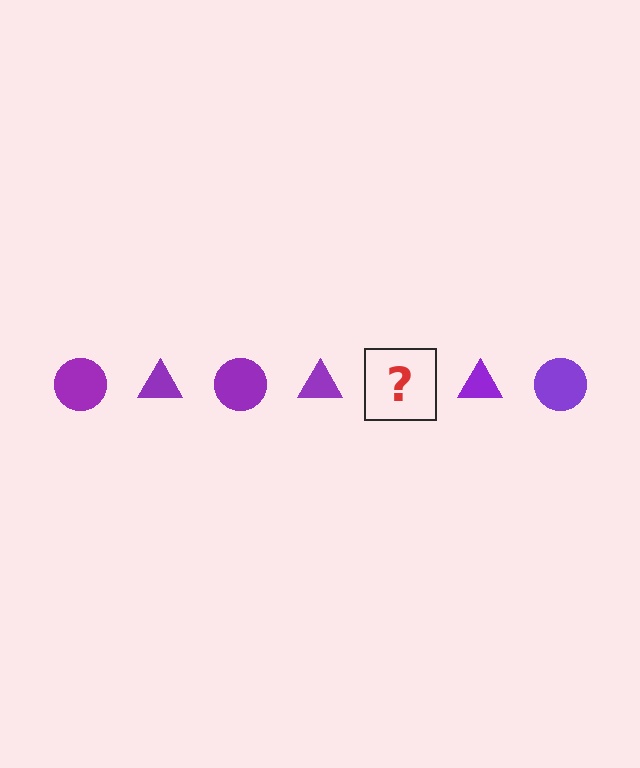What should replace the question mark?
The question mark should be replaced with a purple circle.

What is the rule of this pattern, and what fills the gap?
The rule is that the pattern cycles through circle, triangle shapes in purple. The gap should be filled with a purple circle.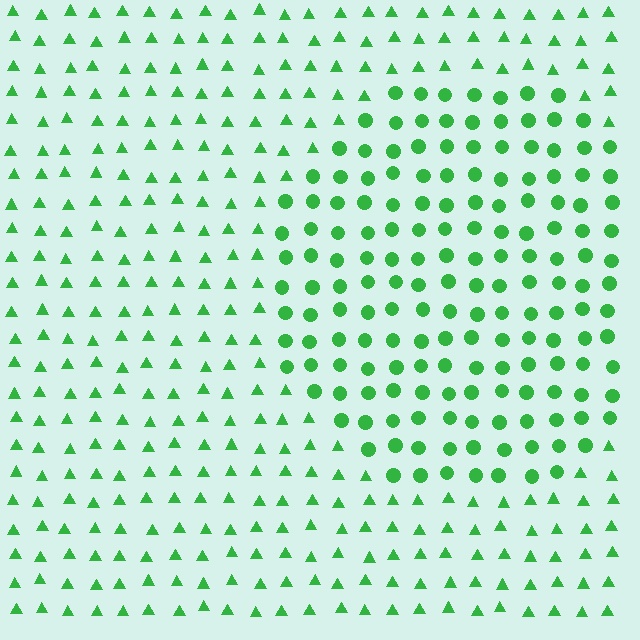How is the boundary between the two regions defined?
The boundary is defined by a change in element shape: circles inside vs. triangles outside. All elements share the same color and spacing.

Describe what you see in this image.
The image is filled with small green elements arranged in a uniform grid. A circle-shaped region contains circles, while the surrounding area contains triangles. The boundary is defined purely by the change in element shape.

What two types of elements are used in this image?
The image uses circles inside the circle region and triangles outside it.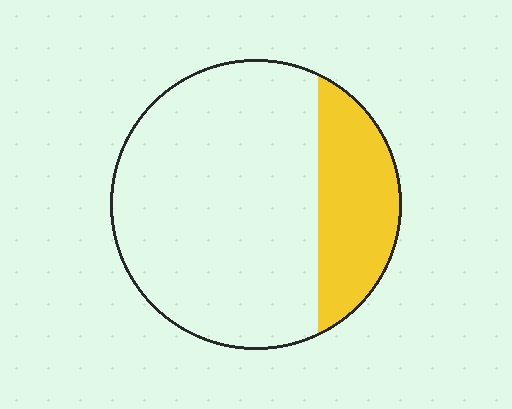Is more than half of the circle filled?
No.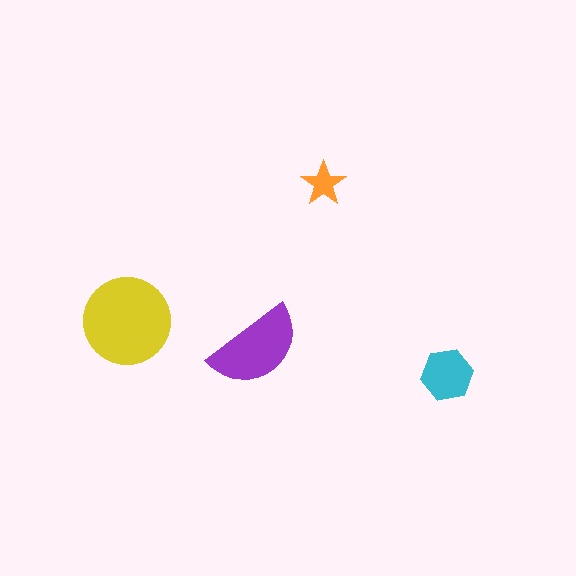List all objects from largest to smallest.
The yellow circle, the purple semicircle, the cyan hexagon, the orange star.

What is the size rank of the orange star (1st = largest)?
4th.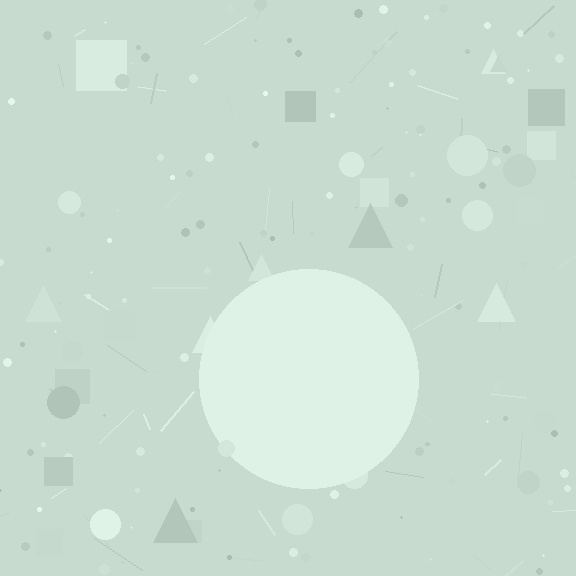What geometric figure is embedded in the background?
A circle is embedded in the background.